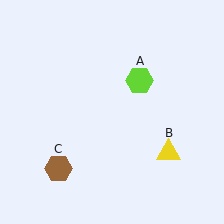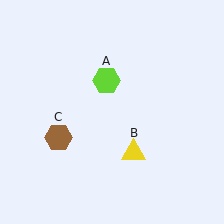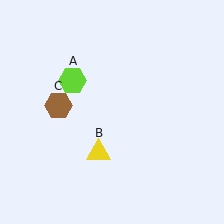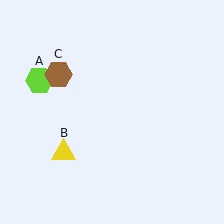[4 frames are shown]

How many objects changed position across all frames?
3 objects changed position: lime hexagon (object A), yellow triangle (object B), brown hexagon (object C).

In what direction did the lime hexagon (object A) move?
The lime hexagon (object A) moved left.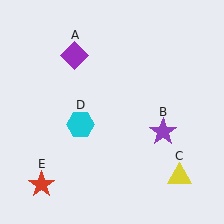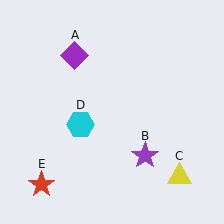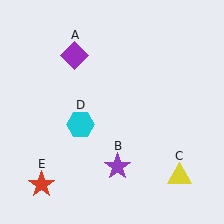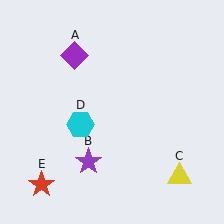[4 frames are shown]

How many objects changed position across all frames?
1 object changed position: purple star (object B).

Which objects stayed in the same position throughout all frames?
Purple diamond (object A) and yellow triangle (object C) and cyan hexagon (object D) and red star (object E) remained stationary.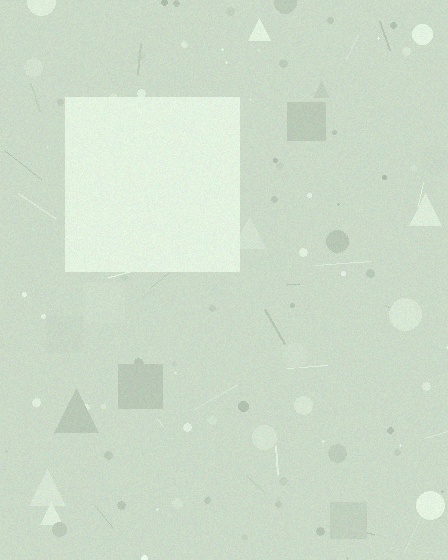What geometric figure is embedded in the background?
A square is embedded in the background.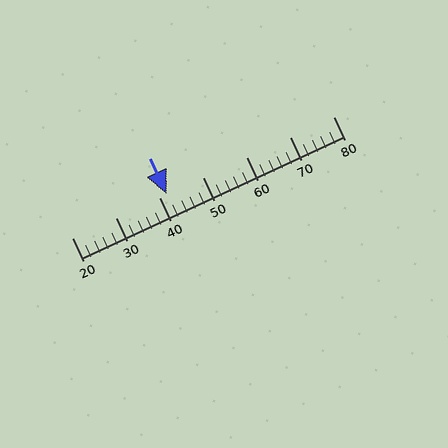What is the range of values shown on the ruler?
The ruler shows values from 20 to 80.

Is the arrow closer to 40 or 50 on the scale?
The arrow is closer to 40.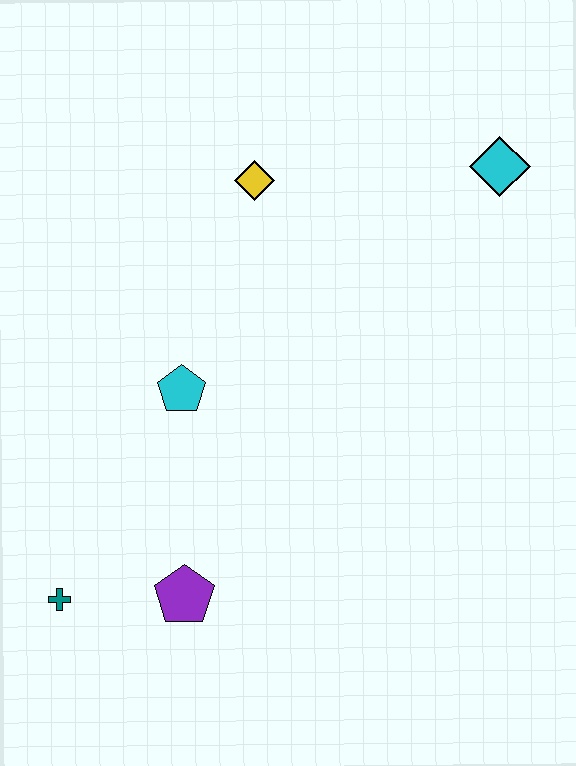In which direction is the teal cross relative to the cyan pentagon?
The teal cross is below the cyan pentagon.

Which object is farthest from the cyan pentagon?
The cyan diamond is farthest from the cyan pentagon.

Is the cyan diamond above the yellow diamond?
Yes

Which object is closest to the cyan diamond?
The yellow diamond is closest to the cyan diamond.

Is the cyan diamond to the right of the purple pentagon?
Yes